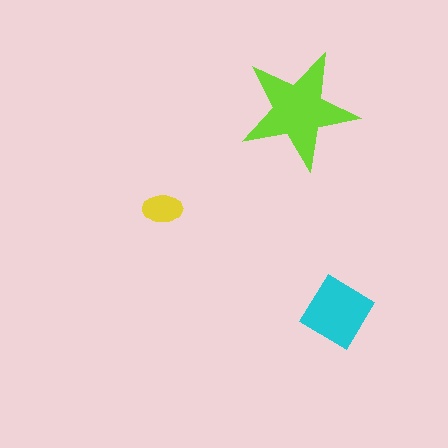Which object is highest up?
The lime star is topmost.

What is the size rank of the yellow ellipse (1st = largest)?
3rd.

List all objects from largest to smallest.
The lime star, the cyan diamond, the yellow ellipse.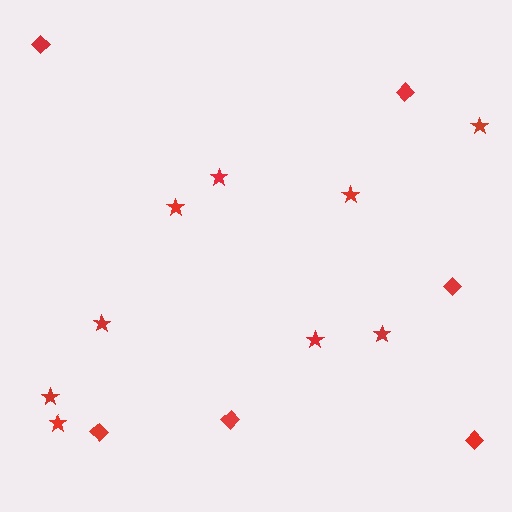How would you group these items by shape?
There are 2 groups: one group of diamonds (6) and one group of stars (9).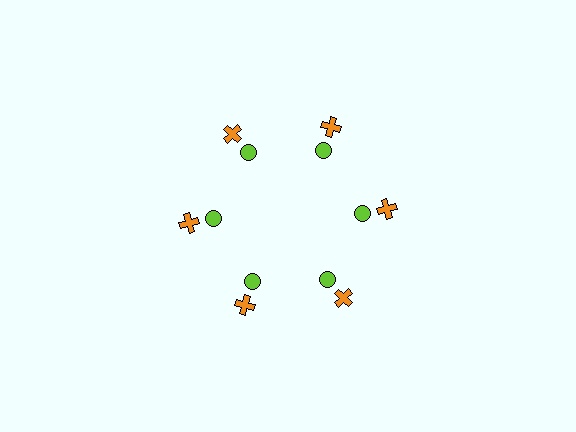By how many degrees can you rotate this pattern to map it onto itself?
The pattern maps onto itself every 60 degrees of rotation.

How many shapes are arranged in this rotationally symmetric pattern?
There are 12 shapes, arranged in 6 groups of 2.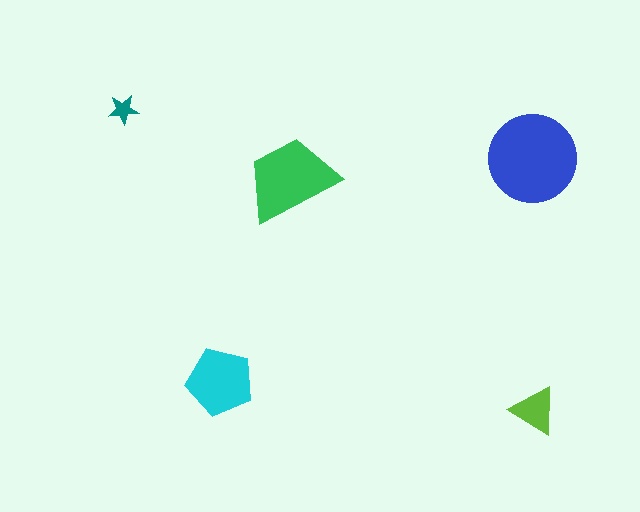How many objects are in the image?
There are 5 objects in the image.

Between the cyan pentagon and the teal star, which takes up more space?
The cyan pentagon.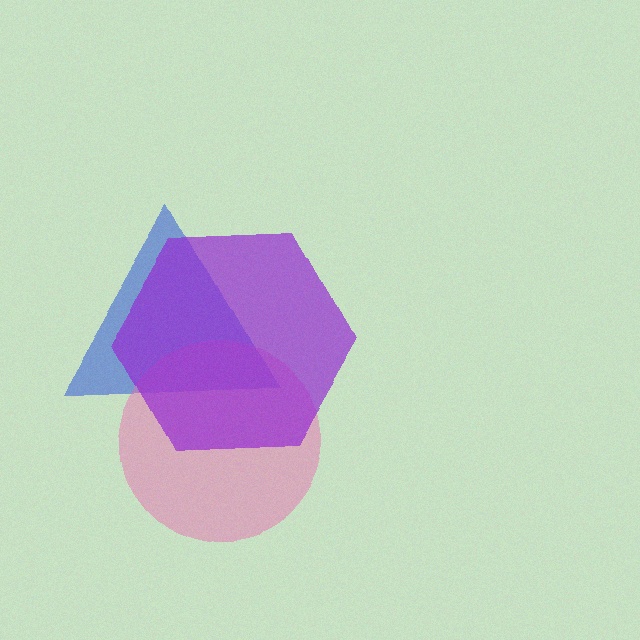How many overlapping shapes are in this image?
There are 3 overlapping shapes in the image.